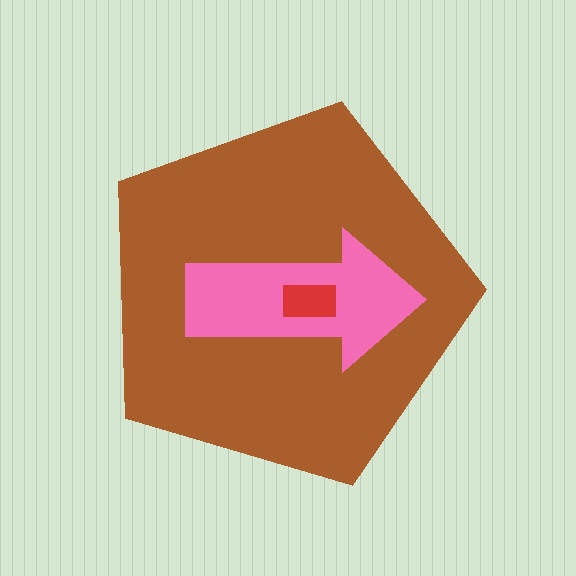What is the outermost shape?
The brown pentagon.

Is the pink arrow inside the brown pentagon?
Yes.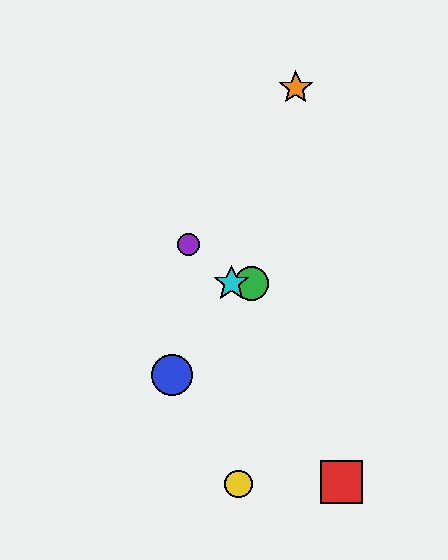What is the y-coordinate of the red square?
The red square is at y≈482.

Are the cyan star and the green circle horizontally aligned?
Yes, both are at y≈283.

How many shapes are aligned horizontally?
2 shapes (the green circle, the cyan star) are aligned horizontally.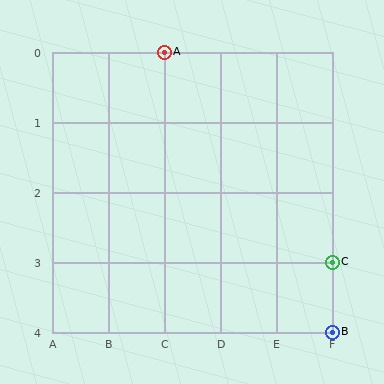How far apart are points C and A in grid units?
Points C and A are 3 columns and 3 rows apart (about 4.2 grid units diagonally).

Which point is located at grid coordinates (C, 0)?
Point A is at (C, 0).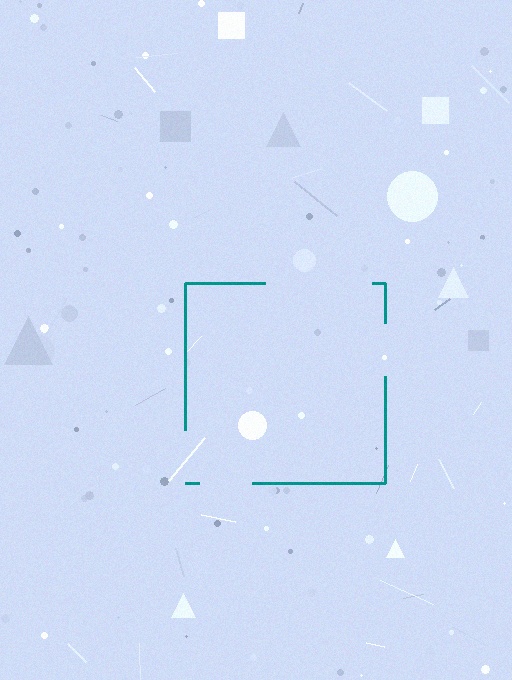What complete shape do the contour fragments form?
The contour fragments form a square.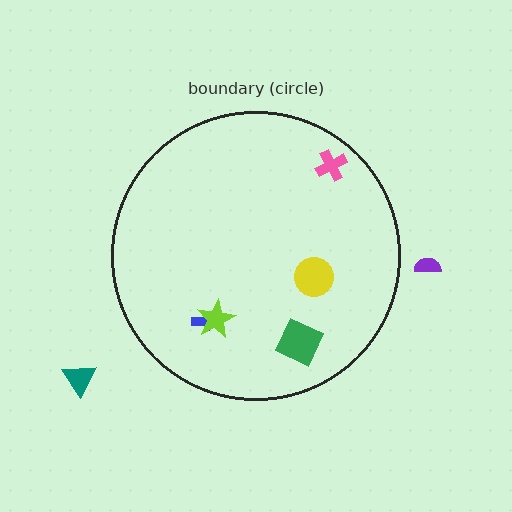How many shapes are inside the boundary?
5 inside, 2 outside.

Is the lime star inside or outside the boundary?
Inside.